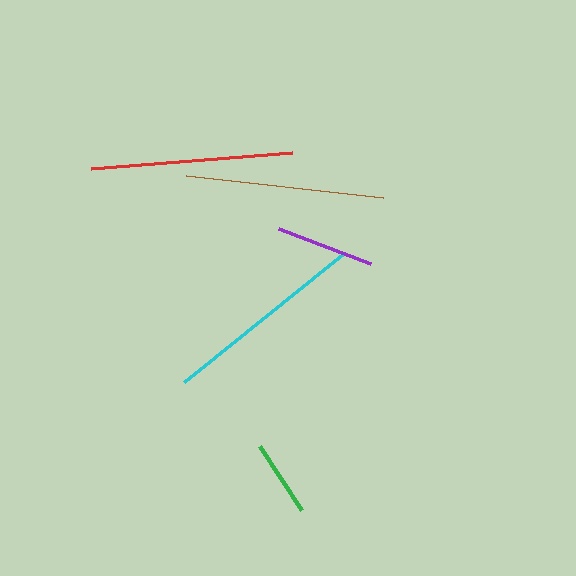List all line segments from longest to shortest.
From longest to shortest: cyan, red, brown, purple, green.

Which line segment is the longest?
The cyan line is the longest at approximately 205 pixels.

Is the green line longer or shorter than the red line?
The red line is longer than the green line.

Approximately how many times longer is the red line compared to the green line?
The red line is approximately 2.6 times the length of the green line.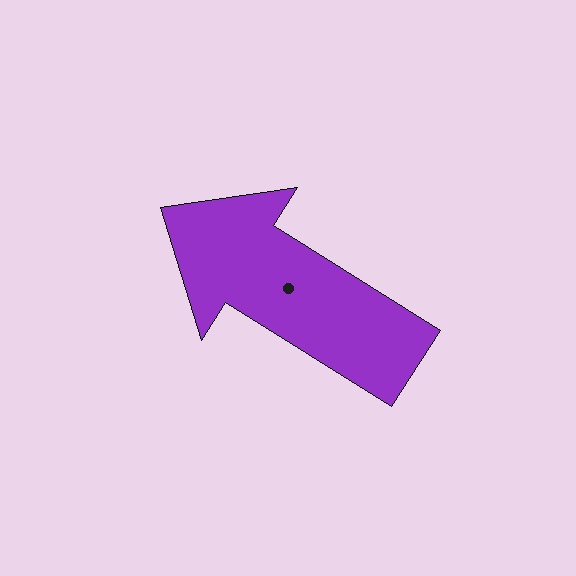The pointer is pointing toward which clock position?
Roughly 10 o'clock.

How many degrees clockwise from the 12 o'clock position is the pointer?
Approximately 302 degrees.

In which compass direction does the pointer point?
Northwest.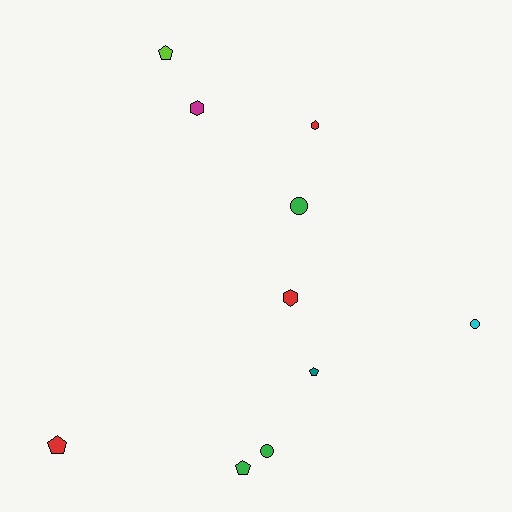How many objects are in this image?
There are 10 objects.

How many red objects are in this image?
There are 3 red objects.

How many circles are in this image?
There are 3 circles.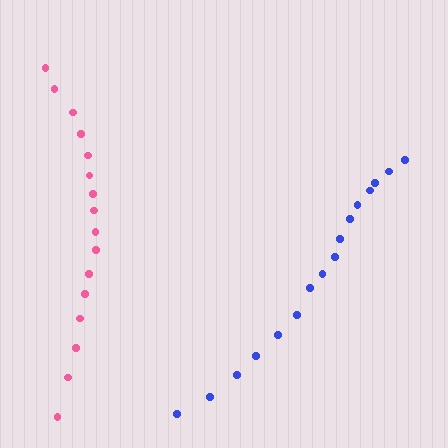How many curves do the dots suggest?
There are 2 distinct paths.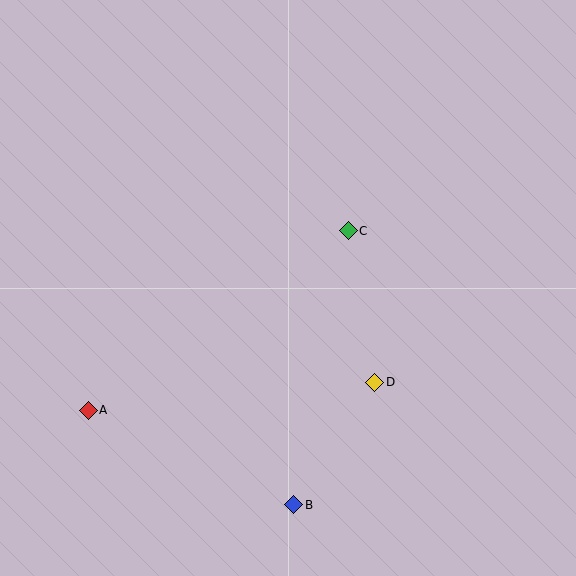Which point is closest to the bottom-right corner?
Point D is closest to the bottom-right corner.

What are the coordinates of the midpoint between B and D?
The midpoint between B and D is at (334, 444).